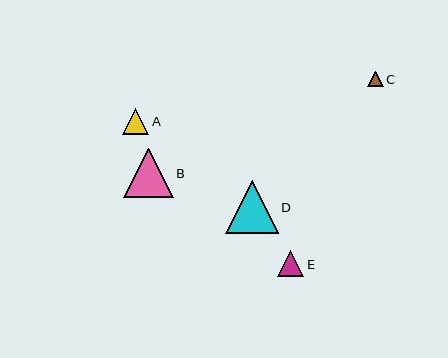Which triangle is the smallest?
Triangle C is the smallest with a size of approximately 16 pixels.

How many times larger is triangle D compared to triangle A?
Triangle D is approximately 2.0 times the size of triangle A.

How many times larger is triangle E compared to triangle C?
Triangle E is approximately 1.7 times the size of triangle C.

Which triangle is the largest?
Triangle D is the largest with a size of approximately 53 pixels.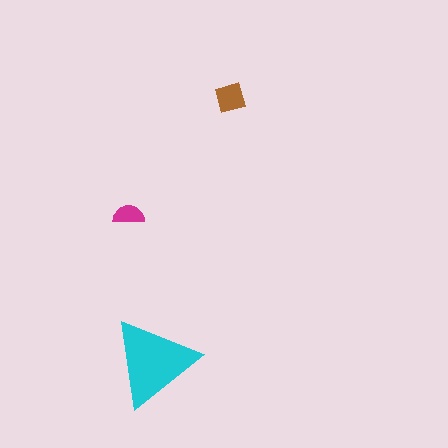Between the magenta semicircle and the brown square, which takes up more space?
The brown square.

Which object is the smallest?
The magenta semicircle.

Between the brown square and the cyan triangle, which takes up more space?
The cyan triangle.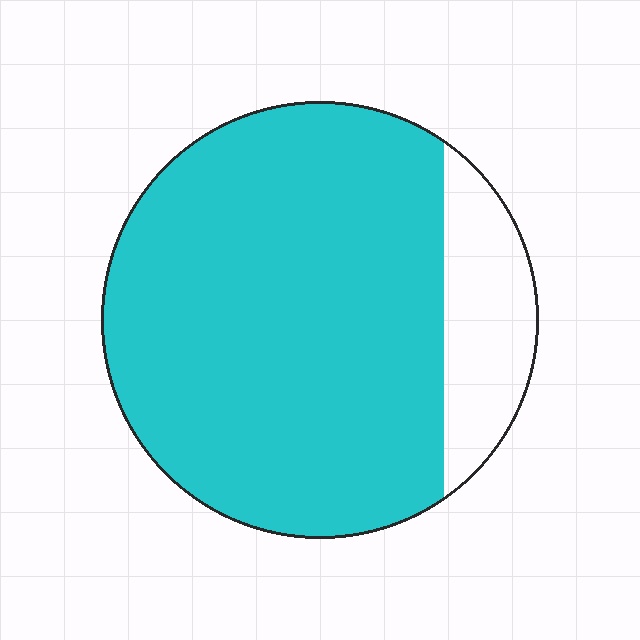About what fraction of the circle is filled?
About five sixths (5/6).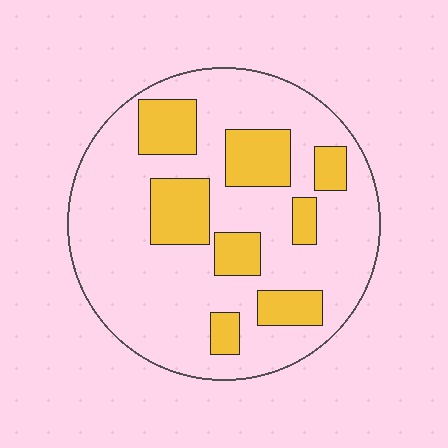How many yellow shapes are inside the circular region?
8.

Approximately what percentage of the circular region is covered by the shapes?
Approximately 25%.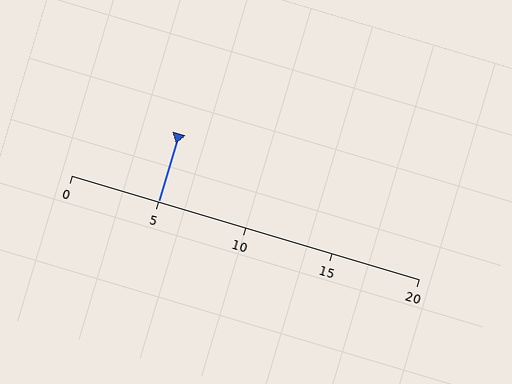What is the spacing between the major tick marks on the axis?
The major ticks are spaced 5 apart.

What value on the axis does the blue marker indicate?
The marker indicates approximately 5.